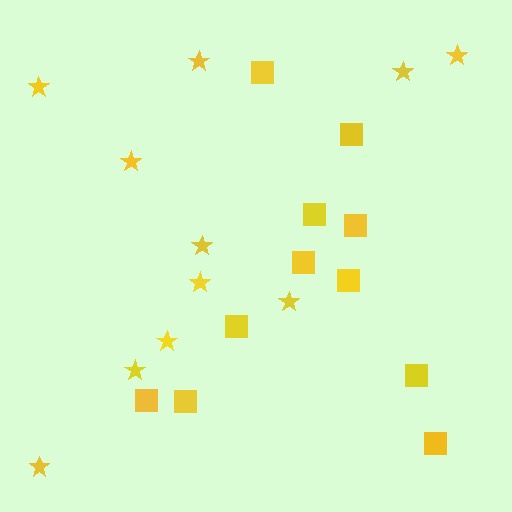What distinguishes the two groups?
There are 2 groups: one group of squares (11) and one group of stars (11).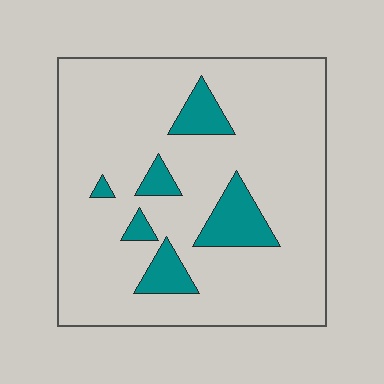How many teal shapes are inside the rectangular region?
6.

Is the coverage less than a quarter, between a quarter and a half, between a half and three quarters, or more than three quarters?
Less than a quarter.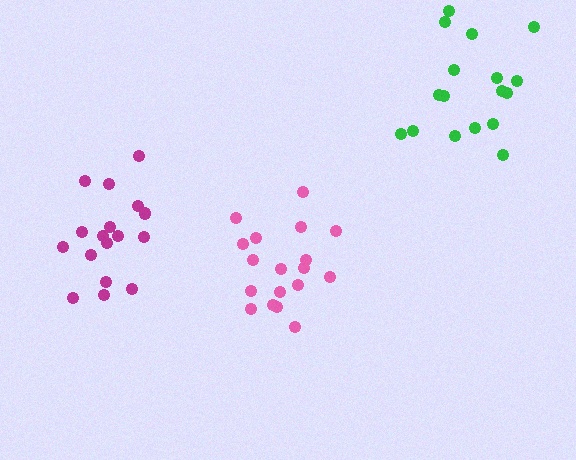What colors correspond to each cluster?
The clusters are colored: magenta, green, pink.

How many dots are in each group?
Group 1: 17 dots, Group 2: 17 dots, Group 3: 18 dots (52 total).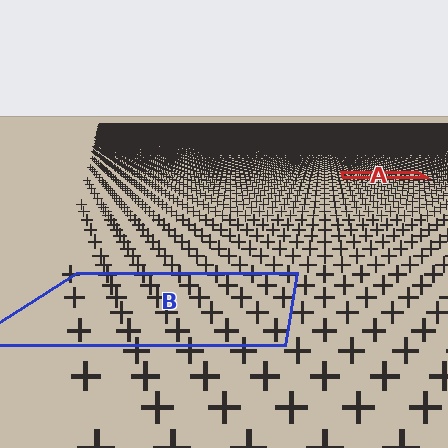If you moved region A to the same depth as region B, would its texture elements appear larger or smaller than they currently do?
They would appear larger. At a closer depth, the same texture elements are projected at a bigger on-screen size.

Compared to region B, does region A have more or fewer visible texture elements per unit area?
Region A has more texture elements per unit area — they are packed more densely because it is farther away.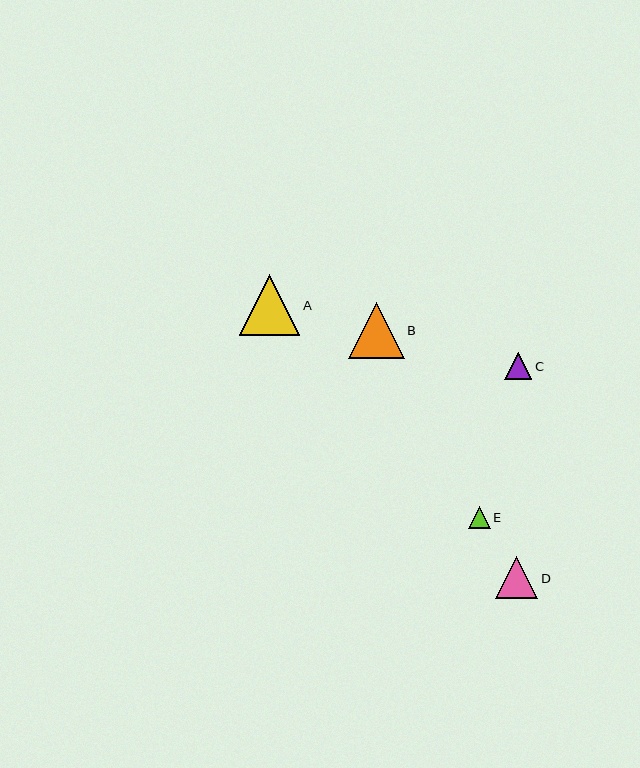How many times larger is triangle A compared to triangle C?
Triangle A is approximately 2.2 times the size of triangle C.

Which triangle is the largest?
Triangle A is the largest with a size of approximately 61 pixels.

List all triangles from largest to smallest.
From largest to smallest: A, B, D, C, E.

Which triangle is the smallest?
Triangle E is the smallest with a size of approximately 22 pixels.